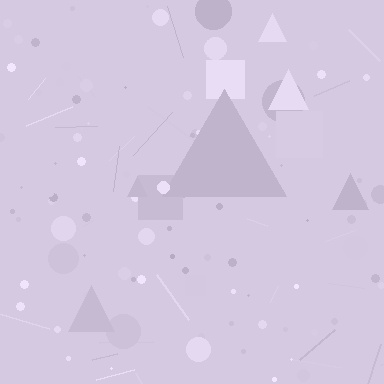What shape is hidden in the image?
A triangle is hidden in the image.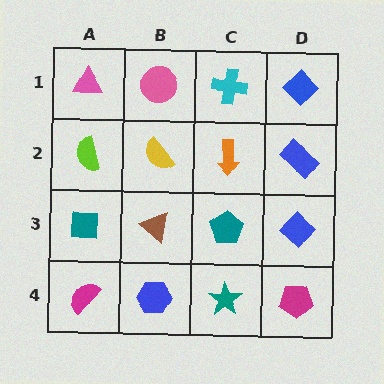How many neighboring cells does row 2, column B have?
4.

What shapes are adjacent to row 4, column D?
A blue diamond (row 3, column D), a teal star (row 4, column C).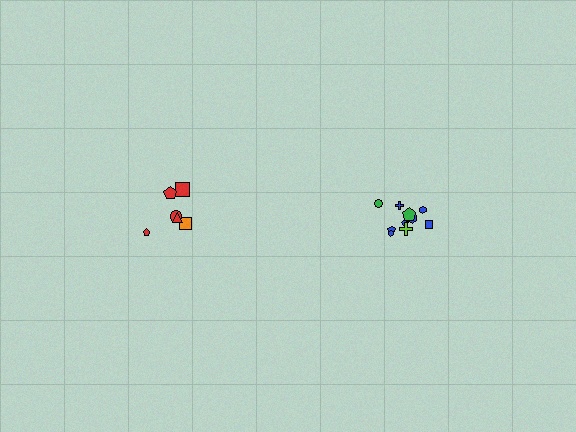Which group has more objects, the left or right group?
The right group.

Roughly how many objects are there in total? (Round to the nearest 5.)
Roughly 15 objects in total.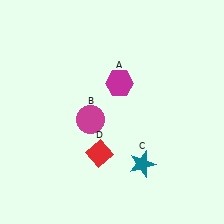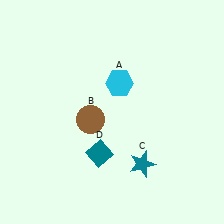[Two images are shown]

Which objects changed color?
A changed from magenta to cyan. B changed from magenta to brown. D changed from red to teal.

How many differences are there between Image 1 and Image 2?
There are 3 differences between the two images.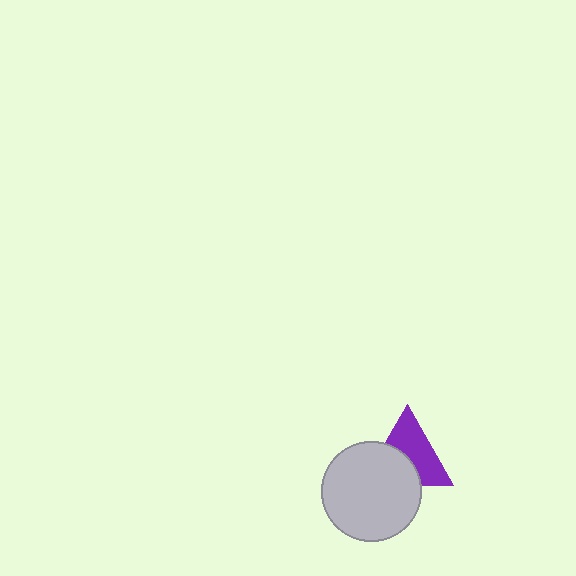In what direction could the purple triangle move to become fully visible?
The purple triangle could move up. That would shift it out from behind the light gray circle entirely.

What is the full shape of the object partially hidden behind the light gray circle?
The partially hidden object is a purple triangle.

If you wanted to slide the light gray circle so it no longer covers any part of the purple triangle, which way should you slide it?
Slide it down — that is the most direct way to separate the two shapes.